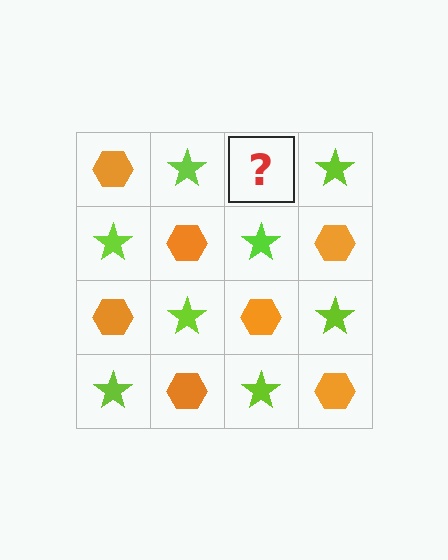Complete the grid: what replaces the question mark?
The question mark should be replaced with an orange hexagon.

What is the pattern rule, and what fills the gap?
The rule is that it alternates orange hexagon and lime star in a checkerboard pattern. The gap should be filled with an orange hexagon.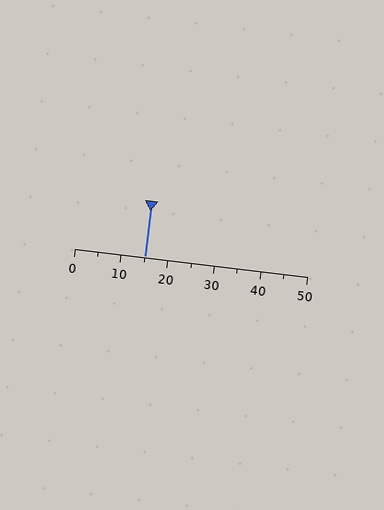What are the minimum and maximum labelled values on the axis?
The axis runs from 0 to 50.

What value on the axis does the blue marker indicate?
The marker indicates approximately 15.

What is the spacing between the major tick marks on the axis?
The major ticks are spaced 10 apart.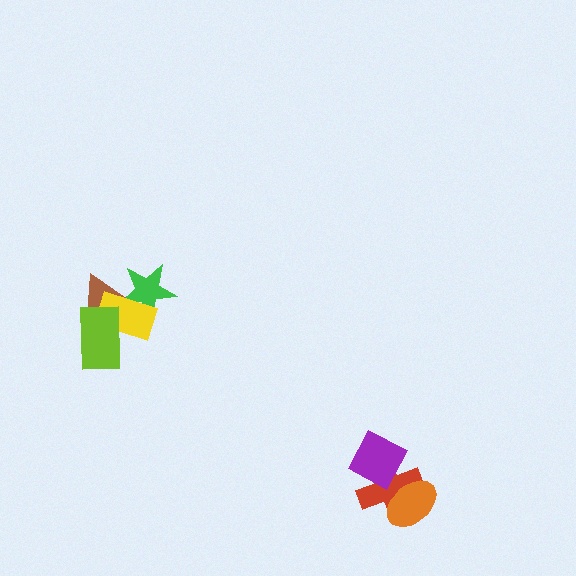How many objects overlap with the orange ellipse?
1 object overlaps with the orange ellipse.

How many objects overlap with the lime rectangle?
2 objects overlap with the lime rectangle.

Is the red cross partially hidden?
Yes, it is partially covered by another shape.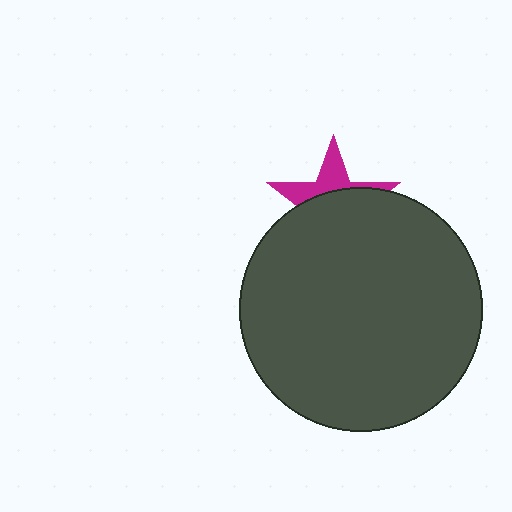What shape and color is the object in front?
The object in front is a dark gray circle.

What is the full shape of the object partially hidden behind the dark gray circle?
The partially hidden object is a magenta star.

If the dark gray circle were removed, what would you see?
You would see the complete magenta star.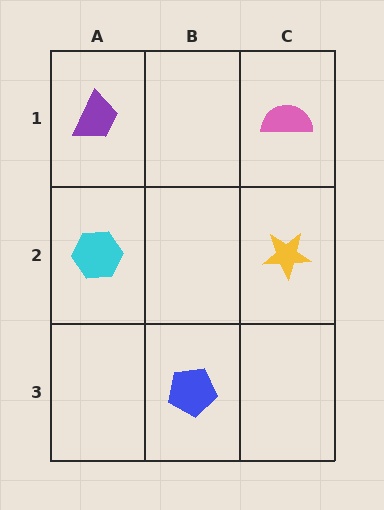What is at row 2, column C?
A yellow star.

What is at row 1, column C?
A pink semicircle.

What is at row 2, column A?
A cyan hexagon.